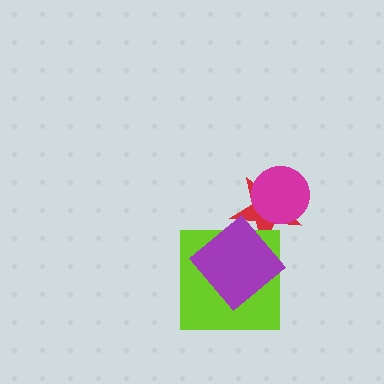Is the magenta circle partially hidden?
No, no other shape covers it.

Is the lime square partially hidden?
Yes, it is partially covered by another shape.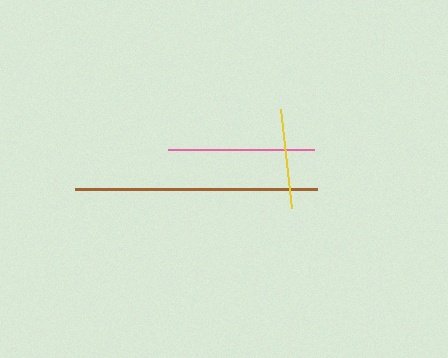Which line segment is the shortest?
The yellow line is the shortest at approximately 100 pixels.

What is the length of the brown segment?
The brown segment is approximately 242 pixels long.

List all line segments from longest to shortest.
From longest to shortest: brown, pink, yellow.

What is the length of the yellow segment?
The yellow segment is approximately 100 pixels long.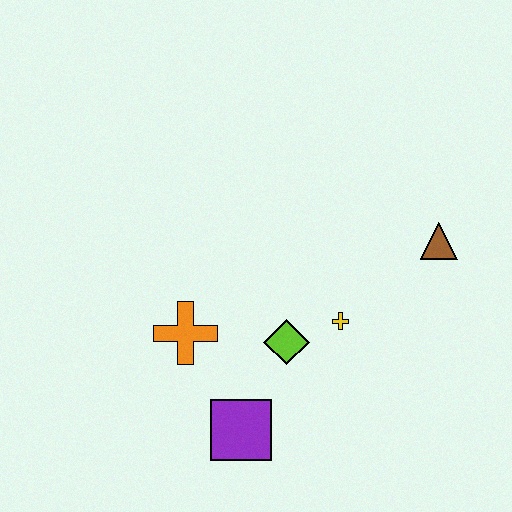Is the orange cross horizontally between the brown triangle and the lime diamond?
No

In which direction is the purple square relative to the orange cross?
The purple square is below the orange cross.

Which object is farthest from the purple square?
The brown triangle is farthest from the purple square.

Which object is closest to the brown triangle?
The yellow cross is closest to the brown triangle.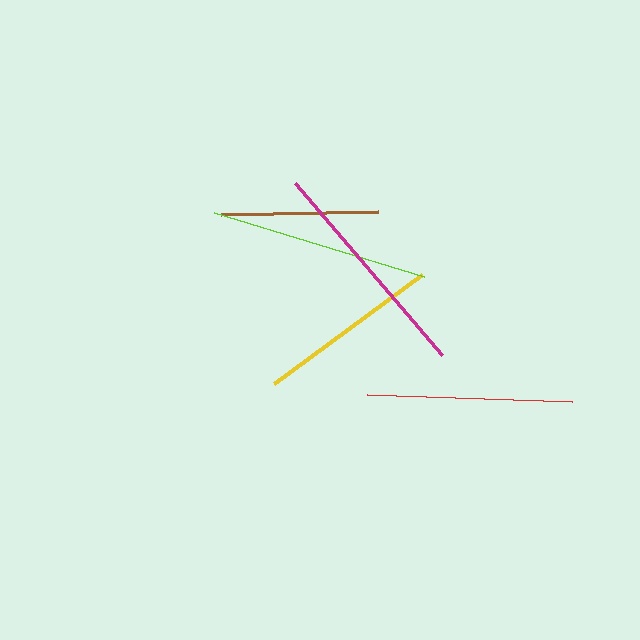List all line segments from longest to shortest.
From longest to shortest: magenta, lime, red, yellow, brown.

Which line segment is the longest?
The magenta line is the longest at approximately 226 pixels.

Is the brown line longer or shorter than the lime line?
The lime line is longer than the brown line.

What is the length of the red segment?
The red segment is approximately 205 pixels long.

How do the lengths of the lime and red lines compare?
The lime and red lines are approximately the same length.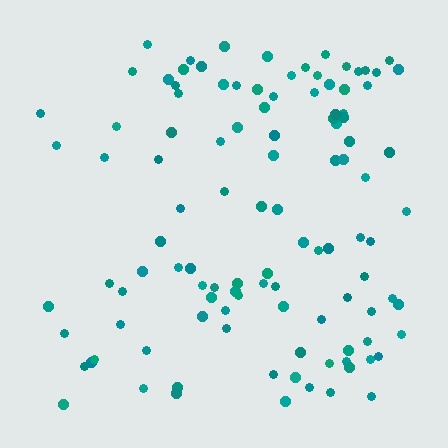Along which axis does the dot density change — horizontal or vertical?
Horizontal.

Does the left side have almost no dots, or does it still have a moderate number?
Still a moderate number, just noticeably fewer than the right.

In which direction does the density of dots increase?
From left to right, with the right side densest.